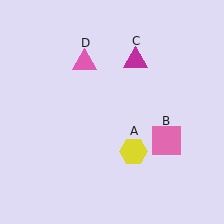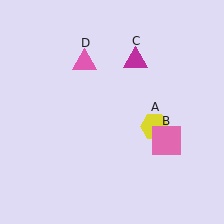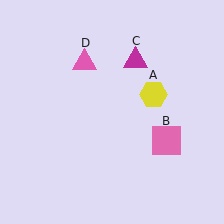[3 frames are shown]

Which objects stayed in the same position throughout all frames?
Pink square (object B) and magenta triangle (object C) and pink triangle (object D) remained stationary.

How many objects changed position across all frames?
1 object changed position: yellow hexagon (object A).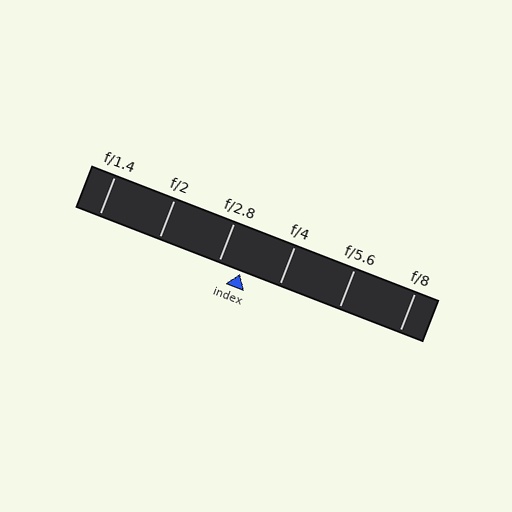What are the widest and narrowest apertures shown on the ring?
The widest aperture shown is f/1.4 and the narrowest is f/8.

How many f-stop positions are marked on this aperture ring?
There are 6 f-stop positions marked.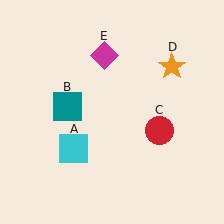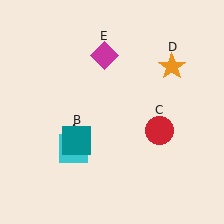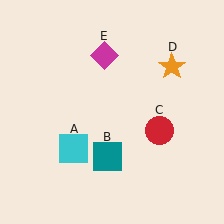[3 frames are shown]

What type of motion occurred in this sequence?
The teal square (object B) rotated counterclockwise around the center of the scene.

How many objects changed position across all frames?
1 object changed position: teal square (object B).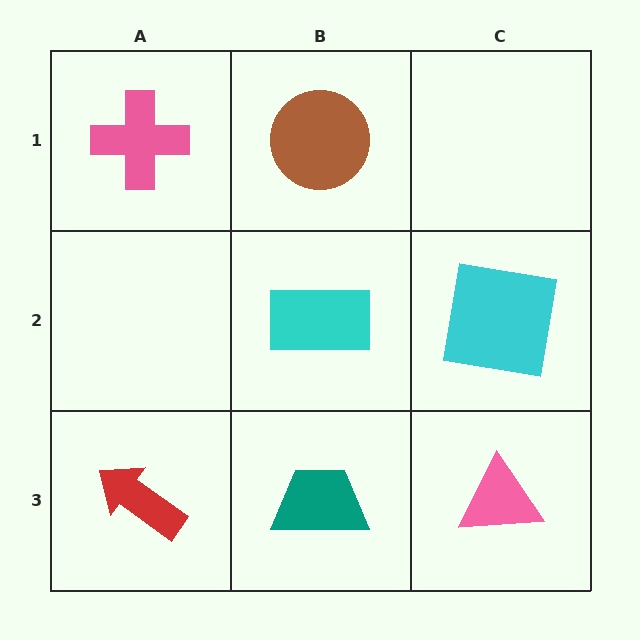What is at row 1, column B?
A brown circle.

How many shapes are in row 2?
2 shapes.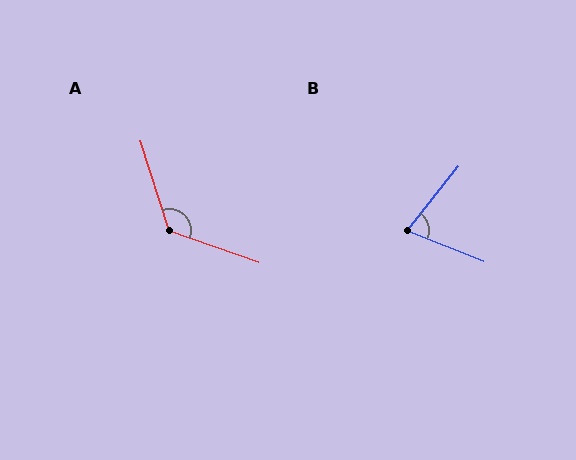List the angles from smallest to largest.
B (74°), A (127°).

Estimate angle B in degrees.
Approximately 74 degrees.